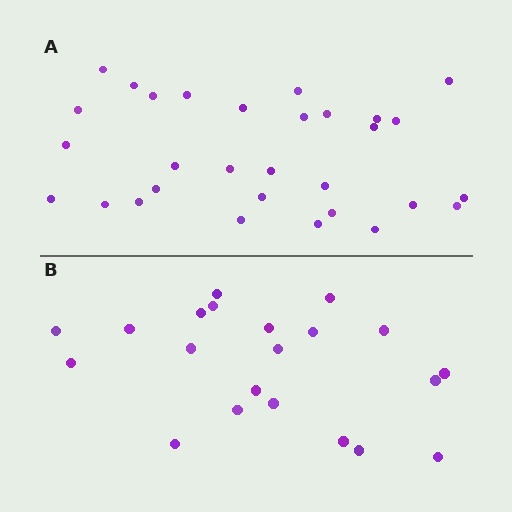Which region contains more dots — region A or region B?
Region A (the top region) has more dots.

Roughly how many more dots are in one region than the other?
Region A has roughly 8 or so more dots than region B.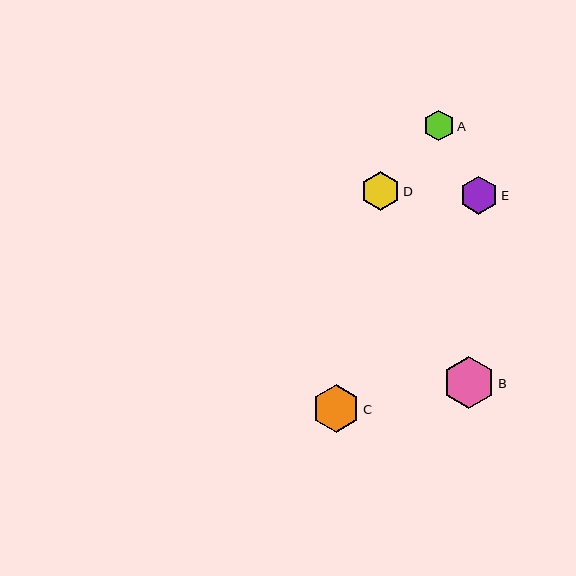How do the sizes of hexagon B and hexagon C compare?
Hexagon B and hexagon C are approximately the same size.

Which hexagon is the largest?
Hexagon B is the largest with a size of approximately 52 pixels.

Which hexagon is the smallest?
Hexagon A is the smallest with a size of approximately 31 pixels.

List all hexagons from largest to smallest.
From largest to smallest: B, C, D, E, A.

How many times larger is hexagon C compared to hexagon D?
Hexagon C is approximately 1.2 times the size of hexagon D.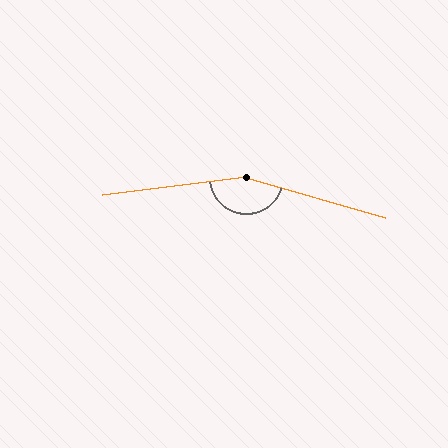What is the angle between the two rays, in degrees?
Approximately 157 degrees.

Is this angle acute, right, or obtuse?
It is obtuse.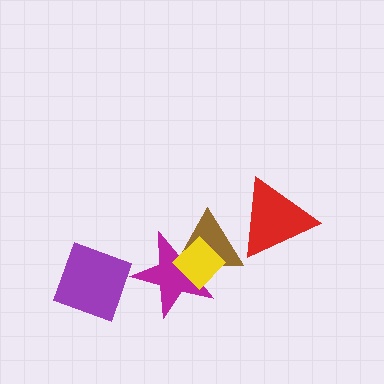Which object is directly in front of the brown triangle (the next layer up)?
The magenta star is directly in front of the brown triangle.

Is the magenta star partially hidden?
Yes, it is partially covered by another shape.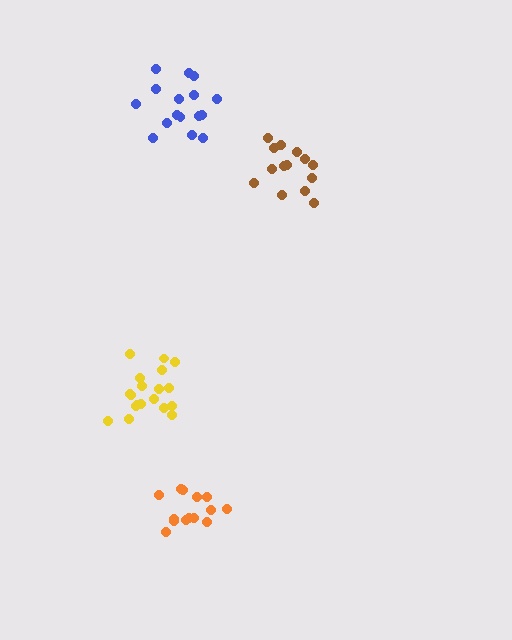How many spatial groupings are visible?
There are 4 spatial groupings.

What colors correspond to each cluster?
The clusters are colored: yellow, orange, brown, blue.